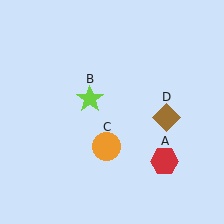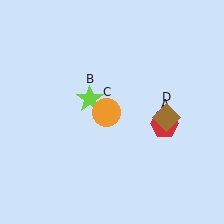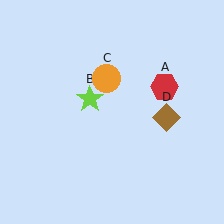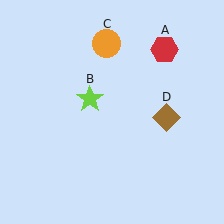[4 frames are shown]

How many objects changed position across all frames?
2 objects changed position: red hexagon (object A), orange circle (object C).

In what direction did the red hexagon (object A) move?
The red hexagon (object A) moved up.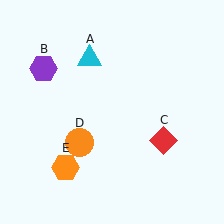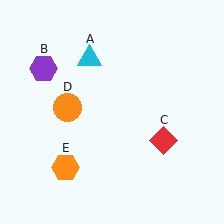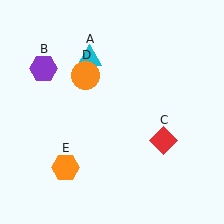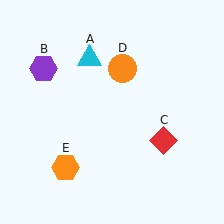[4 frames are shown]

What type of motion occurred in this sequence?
The orange circle (object D) rotated clockwise around the center of the scene.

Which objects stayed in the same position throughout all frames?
Cyan triangle (object A) and purple hexagon (object B) and red diamond (object C) and orange hexagon (object E) remained stationary.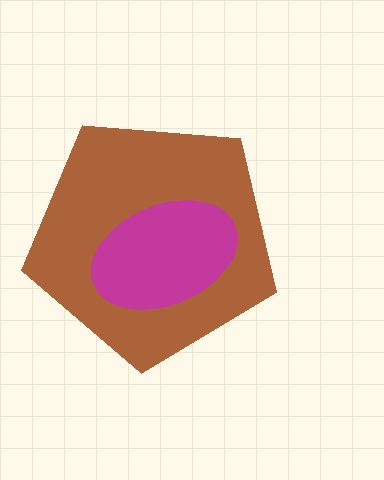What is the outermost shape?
The brown pentagon.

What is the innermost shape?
The magenta ellipse.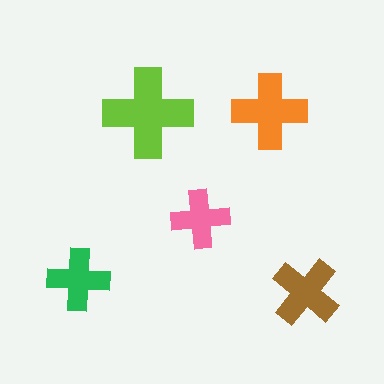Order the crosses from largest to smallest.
the lime one, the orange one, the brown one, the green one, the pink one.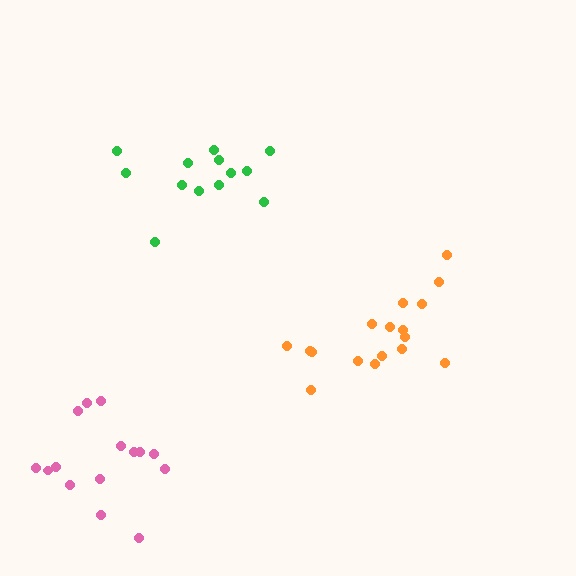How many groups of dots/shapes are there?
There are 3 groups.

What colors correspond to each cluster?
The clusters are colored: orange, pink, green.